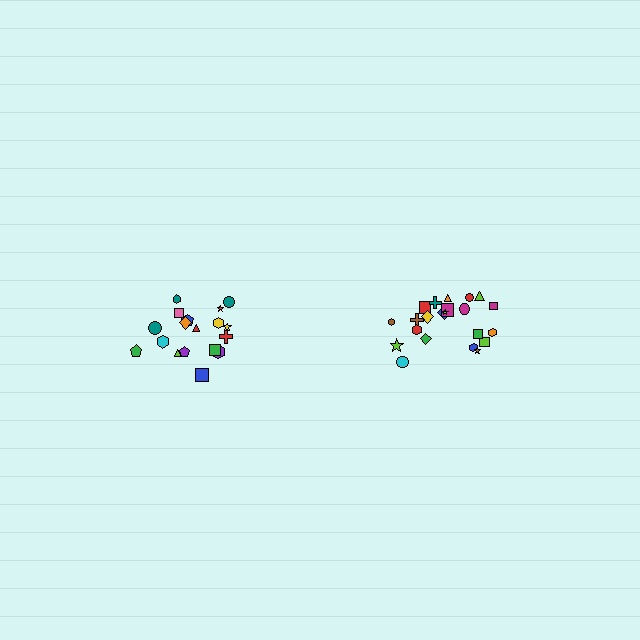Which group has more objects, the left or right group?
The right group.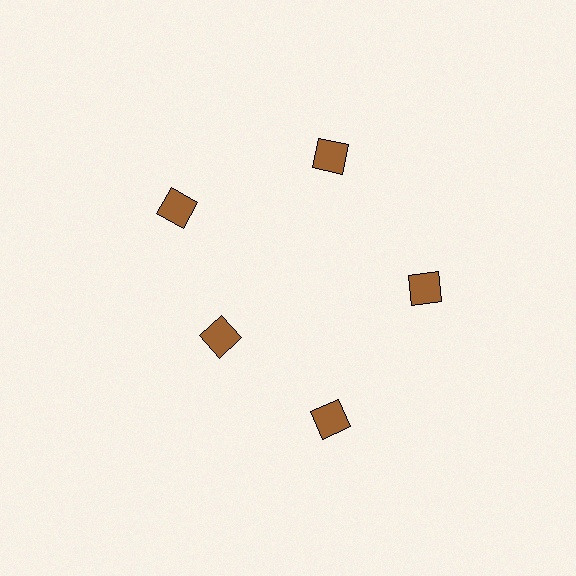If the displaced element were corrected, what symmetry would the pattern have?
It would have 5-fold rotational symmetry — the pattern would map onto itself every 72 degrees.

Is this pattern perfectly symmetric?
No. The 5 brown diamonds are arranged in a ring, but one element near the 8 o'clock position is pulled inward toward the center, breaking the 5-fold rotational symmetry.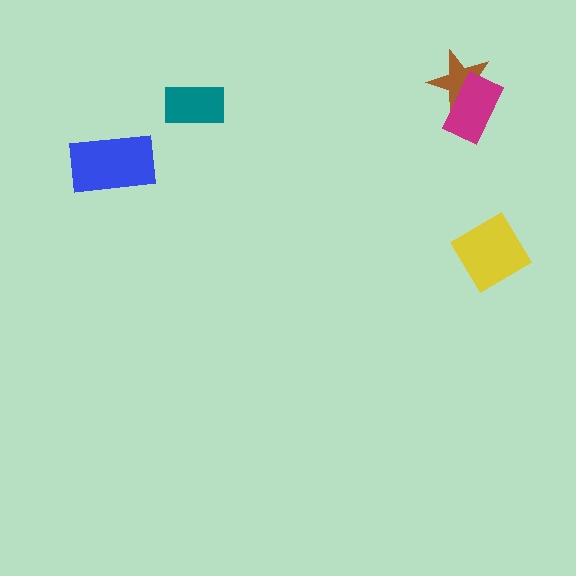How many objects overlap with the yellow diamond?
0 objects overlap with the yellow diamond.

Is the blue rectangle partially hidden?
No, no other shape covers it.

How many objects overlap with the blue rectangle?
0 objects overlap with the blue rectangle.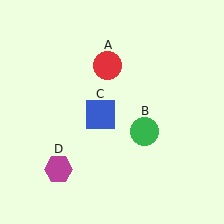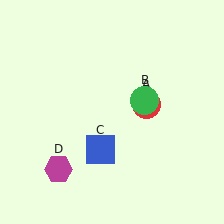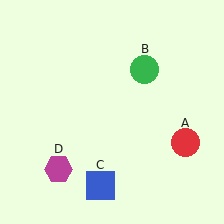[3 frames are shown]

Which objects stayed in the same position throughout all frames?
Magenta hexagon (object D) remained stationary.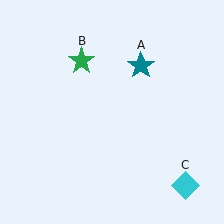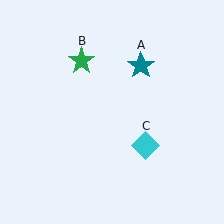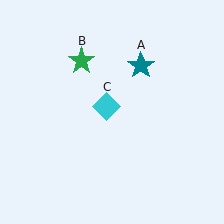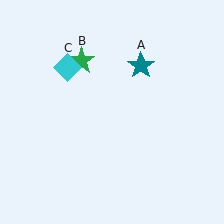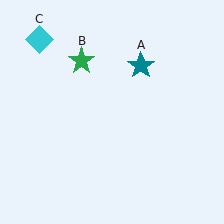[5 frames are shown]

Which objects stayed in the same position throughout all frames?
Teal star (object A) and green star (object B) remained stationary.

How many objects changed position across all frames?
1 object changed position: cyan diamond (object C).